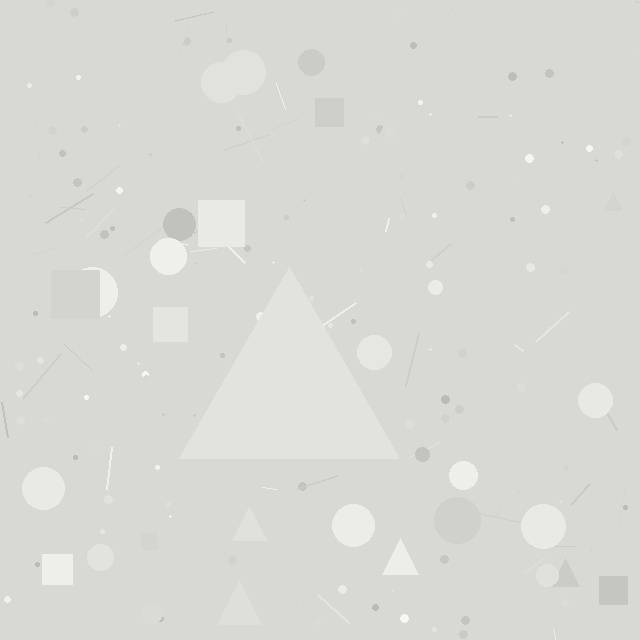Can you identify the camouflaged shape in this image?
The camouflaged shape is a triangle.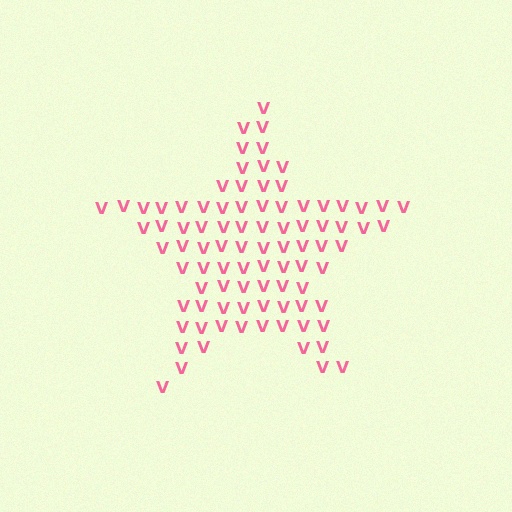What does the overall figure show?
The overall figure shows a star.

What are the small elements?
The small elements are letter V's.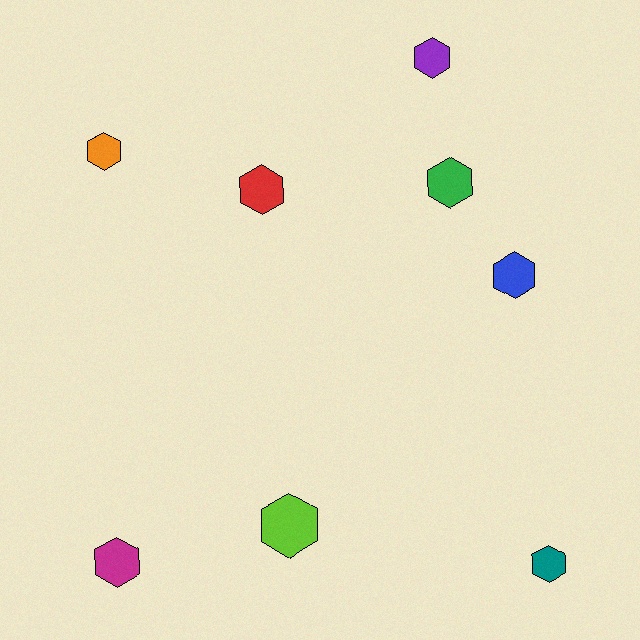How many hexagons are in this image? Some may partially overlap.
There are 8 hexagons.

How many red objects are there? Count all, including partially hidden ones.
There is 1 red object.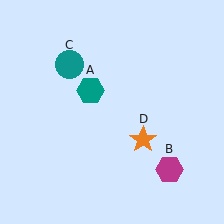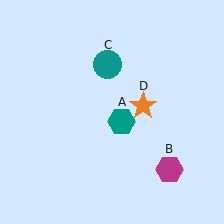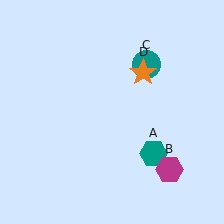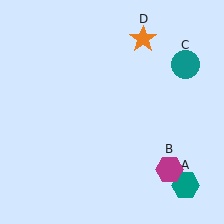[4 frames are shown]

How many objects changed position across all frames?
3 objects changed position: teal hexagon (object A), teal circle (object C), orange star (object D).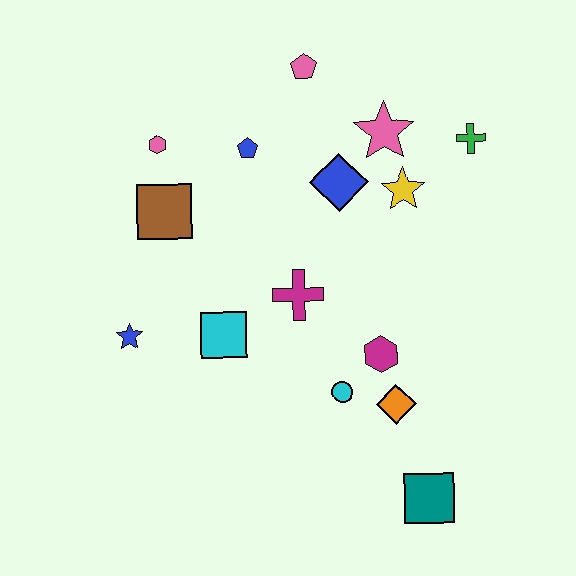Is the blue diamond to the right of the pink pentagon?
Yes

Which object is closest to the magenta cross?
The cyan square is closest to the magenta cross.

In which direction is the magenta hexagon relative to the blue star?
The magenta hexagon is to the right of the blue star.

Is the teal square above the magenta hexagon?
No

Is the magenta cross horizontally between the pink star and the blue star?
Yes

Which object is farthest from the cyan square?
The green cross is farthest from the cyan square.